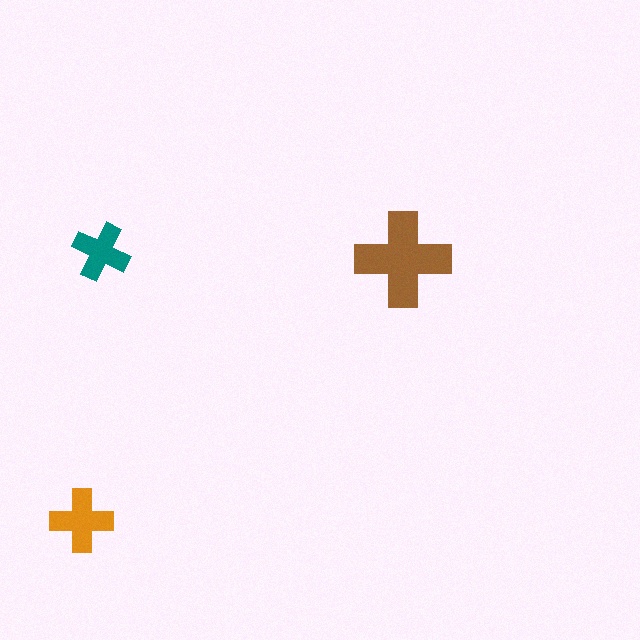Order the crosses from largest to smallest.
the brown one, the orange one, the teal one.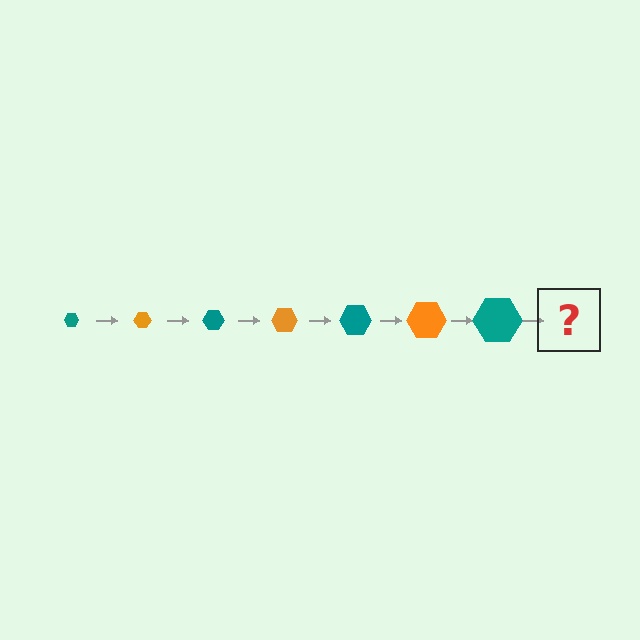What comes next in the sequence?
The next element should be an orange hexagon, larger than the previous one.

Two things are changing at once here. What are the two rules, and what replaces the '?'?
The two rules are that the hexagon grows larger each step and the color cycles through teal and orange. The '?' should be an orange hexagon, larger than the previous one.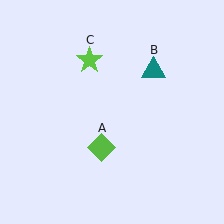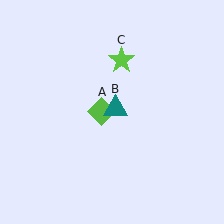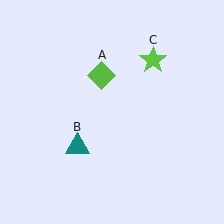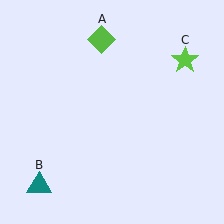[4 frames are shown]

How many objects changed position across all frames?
3 objects changed position: lime diamond (object A), teal triangle (object B), lime star (object C).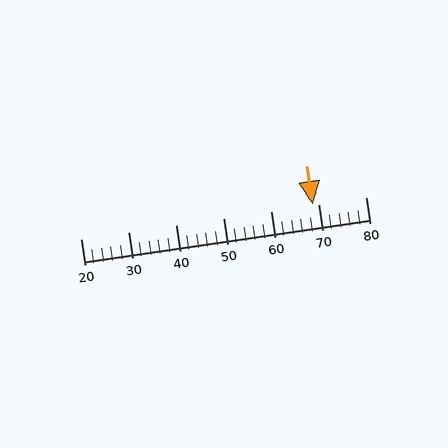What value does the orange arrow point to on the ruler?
The orange arrow points to approximately 69.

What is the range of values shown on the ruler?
The ruler shows values from 20 to 80.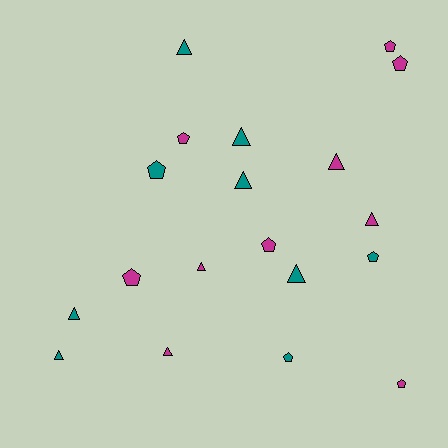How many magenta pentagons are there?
There are 6 magenta pentagons.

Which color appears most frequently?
Magenta, with 10 objects.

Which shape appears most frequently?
Triangle, with 10 objects.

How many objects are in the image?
There are 19 objects.